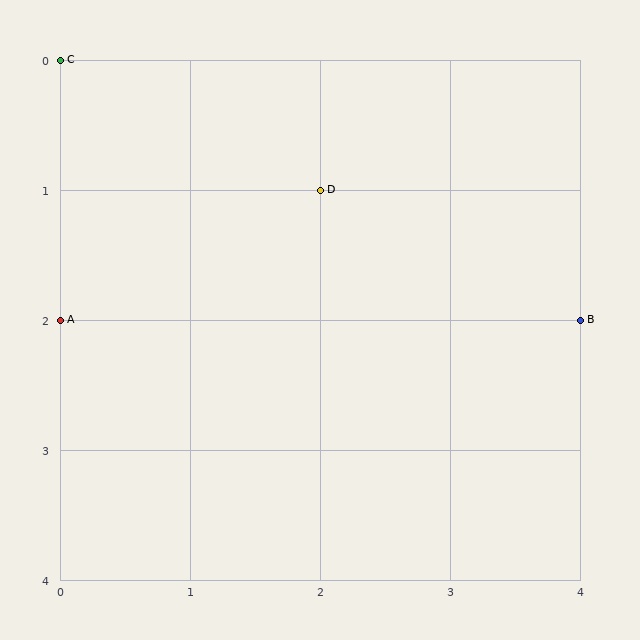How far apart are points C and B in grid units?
Points C and B are 4 columns and 2 rows apart (about 4.5 grid units diagonally).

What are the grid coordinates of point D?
Point D is at grid coordinates (2, 1).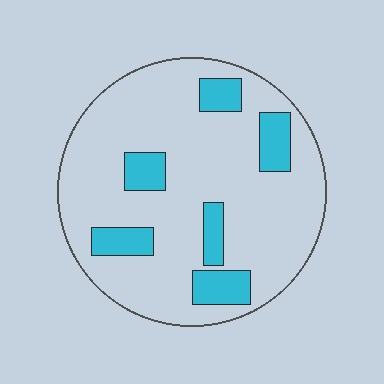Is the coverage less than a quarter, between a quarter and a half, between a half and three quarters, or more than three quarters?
Less than a quarter.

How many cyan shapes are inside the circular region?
6.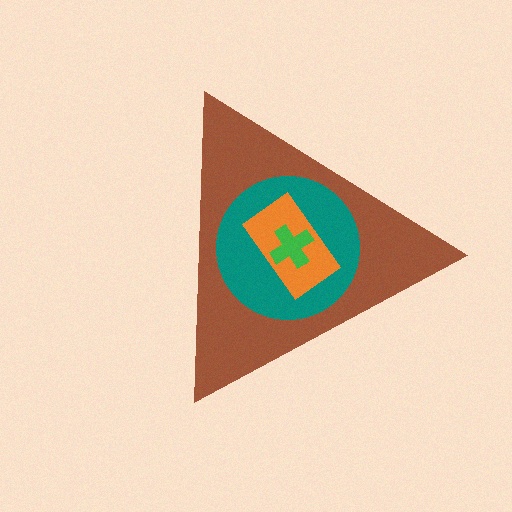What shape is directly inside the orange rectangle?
The green cross.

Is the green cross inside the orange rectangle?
Yes.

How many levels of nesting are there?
4.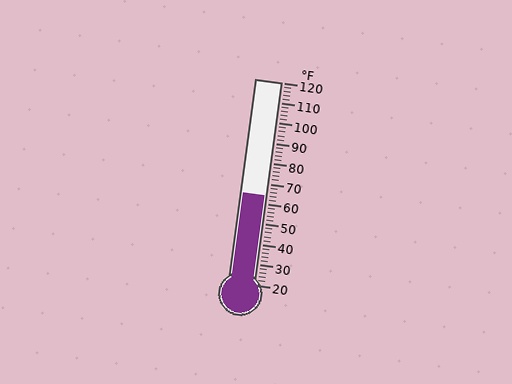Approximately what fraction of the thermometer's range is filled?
The thermometer is filled to approximately 45% of its range.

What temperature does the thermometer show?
The thermometer shows approximately 64°F.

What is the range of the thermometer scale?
The thermometer scale ranges from 20°F to 120°F.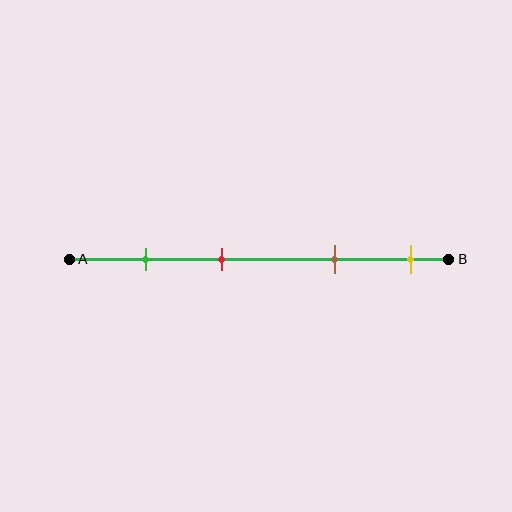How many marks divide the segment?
There are 4 marks dividing the segment.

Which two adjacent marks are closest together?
The green and red marks are the closest adjacent pair.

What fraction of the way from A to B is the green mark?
The green mark is approximately 20% (0.2) of the way from A to B.